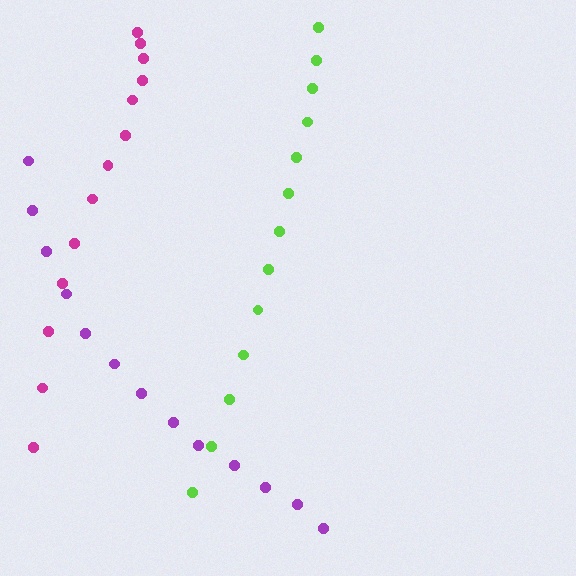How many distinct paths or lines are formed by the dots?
There are 3 distinct paths.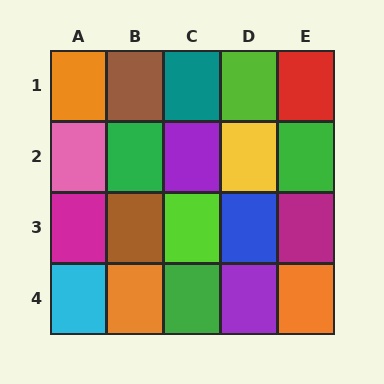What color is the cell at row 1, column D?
Lime.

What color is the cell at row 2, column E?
Green.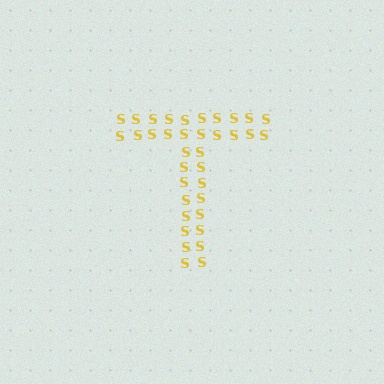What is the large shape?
The large shape is the letter T.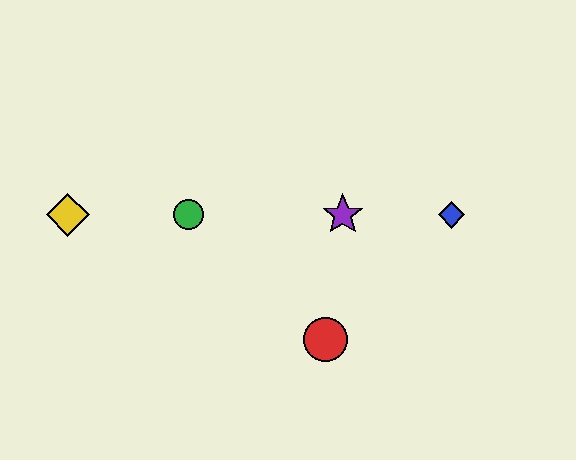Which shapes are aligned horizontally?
The blue diamond, the green circle, the yellow diamond, the purple star are aligned horizontally.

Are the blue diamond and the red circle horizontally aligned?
No, the blue diamond is at y≈215 and the red circle is at y≈339.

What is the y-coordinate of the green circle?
The green circle is at y≈215.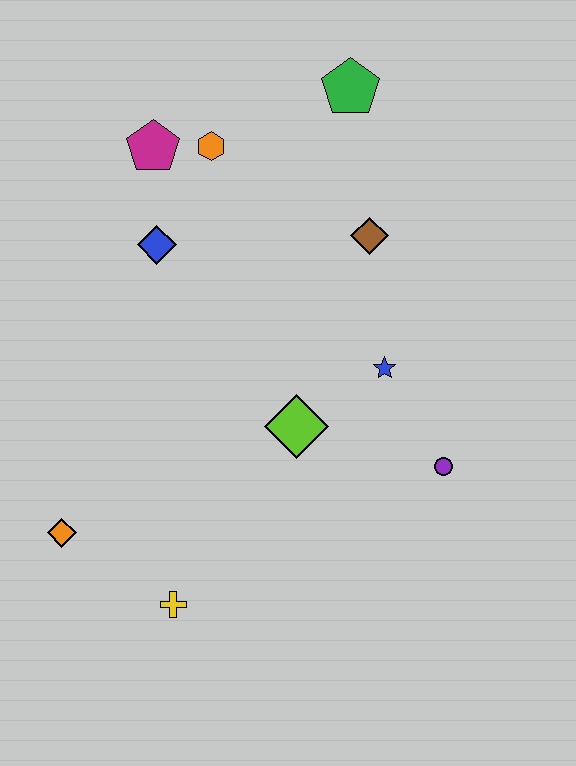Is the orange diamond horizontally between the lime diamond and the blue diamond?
No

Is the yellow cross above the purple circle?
No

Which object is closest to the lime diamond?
The blue star is closest to the lime diamond.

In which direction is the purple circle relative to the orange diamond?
The purple circle is to the right of the orange diamond.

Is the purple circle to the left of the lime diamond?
No